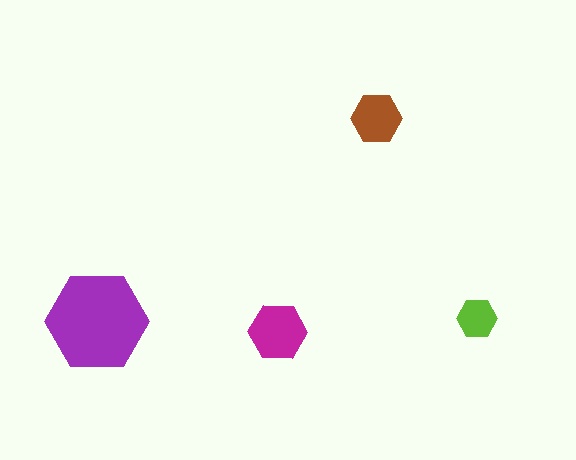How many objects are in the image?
There are 4 objects in the image.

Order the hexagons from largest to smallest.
the purple one, the magenta one, the brown one, the lime one.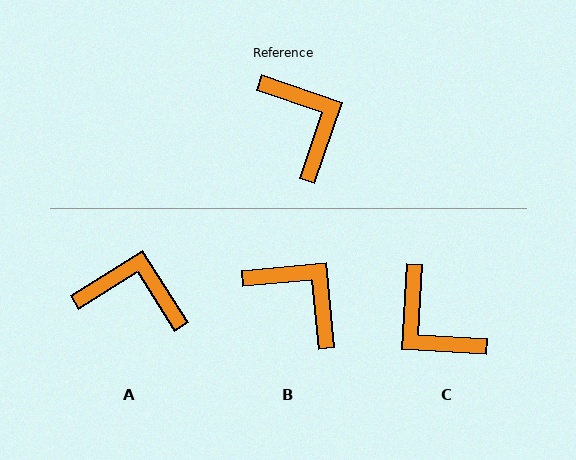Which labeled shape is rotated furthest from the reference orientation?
C, about 165 degrees away.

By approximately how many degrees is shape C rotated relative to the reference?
Approximately 165 degrees clockwise.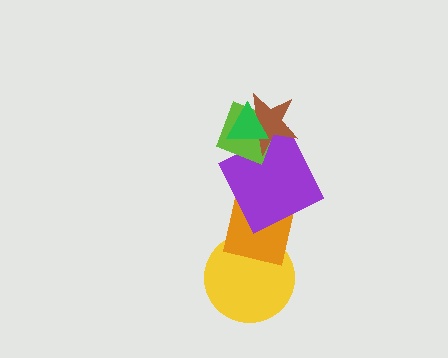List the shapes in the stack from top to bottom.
From top to bottom: the green triangle, the brown star, the lime diamond, the purple square, the orange square, the yellow circle.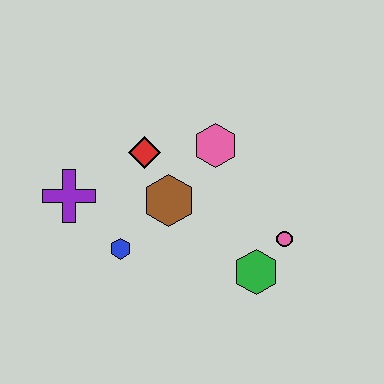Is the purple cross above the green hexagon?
Yes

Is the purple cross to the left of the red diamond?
Yes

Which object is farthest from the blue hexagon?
The pink circle is farthest from the blue hexagon.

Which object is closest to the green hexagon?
The pink circle is closest to the green hexagon.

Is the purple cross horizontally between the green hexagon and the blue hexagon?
No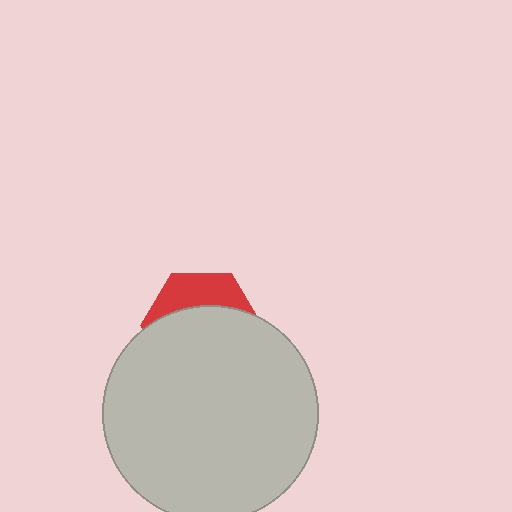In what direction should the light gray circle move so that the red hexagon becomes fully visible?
The light gray circle should move down. That is the shortest direction to clear the overlap and leave the red hexagon fully visible.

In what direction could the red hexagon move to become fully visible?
The red hexagon could move up. That would shift it out from behind the light gray circle entirely.